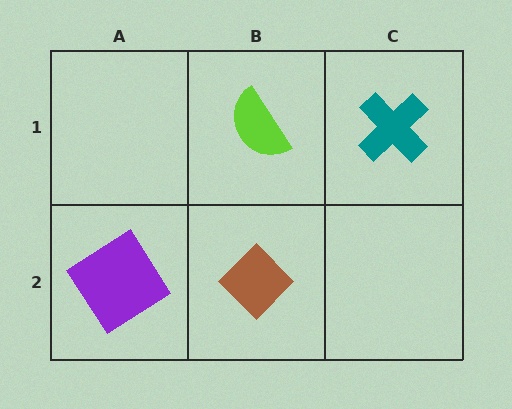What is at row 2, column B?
A brown diamond.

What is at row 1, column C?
A teal cross.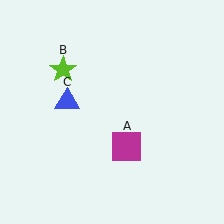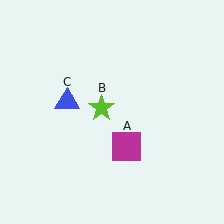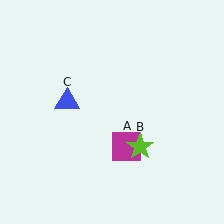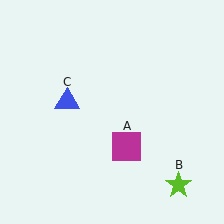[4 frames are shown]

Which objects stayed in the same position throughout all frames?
Magenta square (object A) and blue triangle (object C) remained stationary.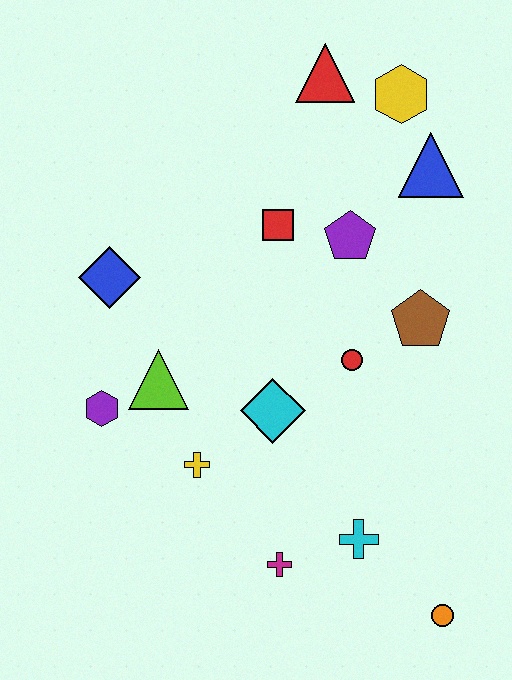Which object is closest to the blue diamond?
The lime triangle is closest to the blue diamond.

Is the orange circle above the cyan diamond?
No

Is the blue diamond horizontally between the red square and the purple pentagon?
No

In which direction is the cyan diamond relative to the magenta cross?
The cyan diamond is above the magenta cross.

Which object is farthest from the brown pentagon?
The purple hexagon is farthest from the brown pentagon.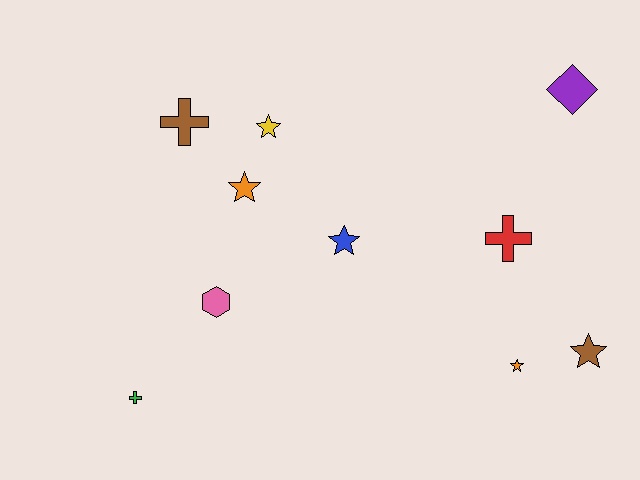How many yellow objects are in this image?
There is 1 yellow object.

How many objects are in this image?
There are 10 objects.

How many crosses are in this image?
There are 3 crosses.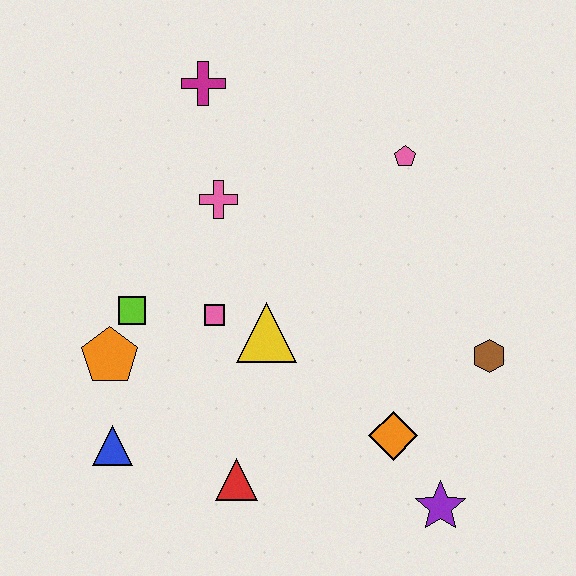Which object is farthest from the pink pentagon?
The blue triangle is farthest from the pink pentagon.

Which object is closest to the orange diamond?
The purple star is closest to the orange diamond.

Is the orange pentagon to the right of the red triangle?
No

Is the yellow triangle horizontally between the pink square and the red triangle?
No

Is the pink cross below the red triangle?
No